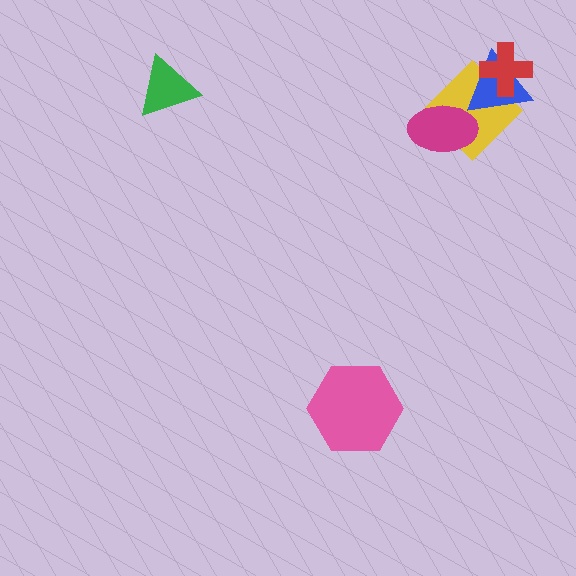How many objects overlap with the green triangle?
0 objects overlap with the green triangle.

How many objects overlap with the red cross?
2 objects overlap with the red cross.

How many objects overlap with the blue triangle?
2 objects overlap with the blue triangle.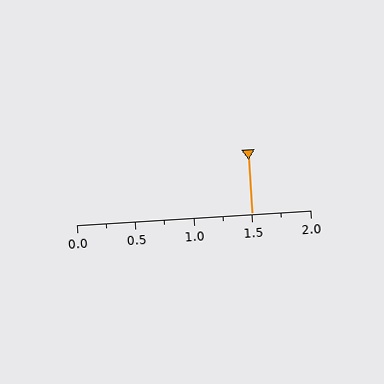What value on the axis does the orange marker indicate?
The marker indicates approximately 1.5.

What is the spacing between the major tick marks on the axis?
The major ticks are spaced 0.5 apart.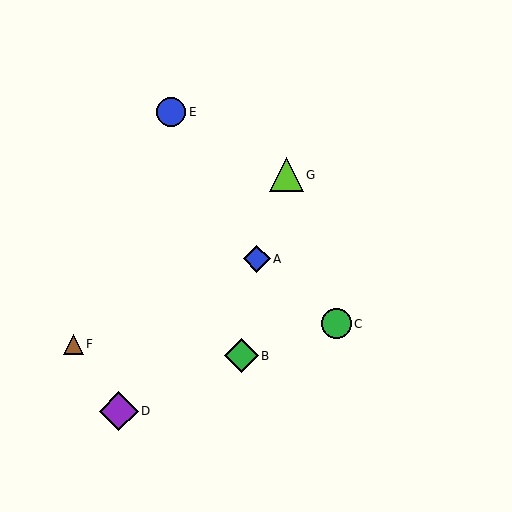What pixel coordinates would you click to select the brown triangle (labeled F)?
Click at (73, 344) to select the brown triangle F.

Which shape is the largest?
The purple diamond (labeled D) is the largest.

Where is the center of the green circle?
The center of the green circle is at (336, 324).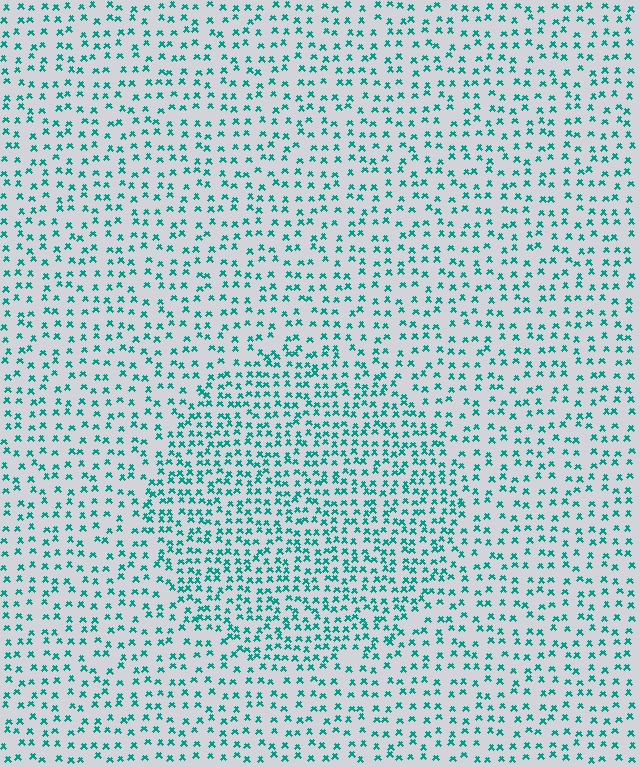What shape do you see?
I see a circle.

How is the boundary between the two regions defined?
The boundary is defined by a change in element density (approximately 1.7x ratio). All elements are the same color, size, and shape.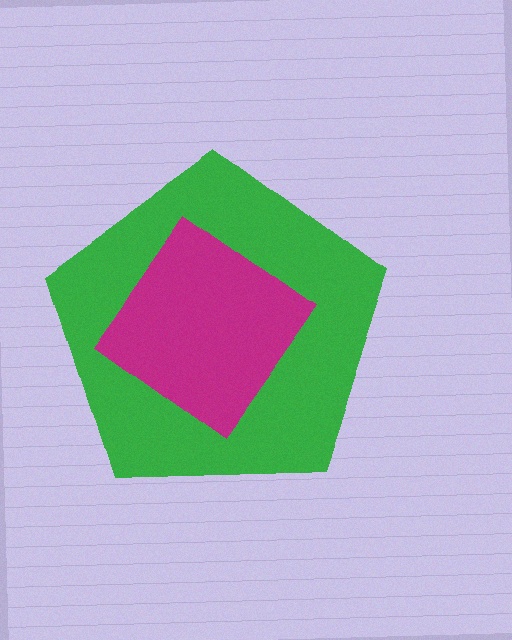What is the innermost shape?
The magenta diamond.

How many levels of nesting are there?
2.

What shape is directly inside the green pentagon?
The magenta diamond.